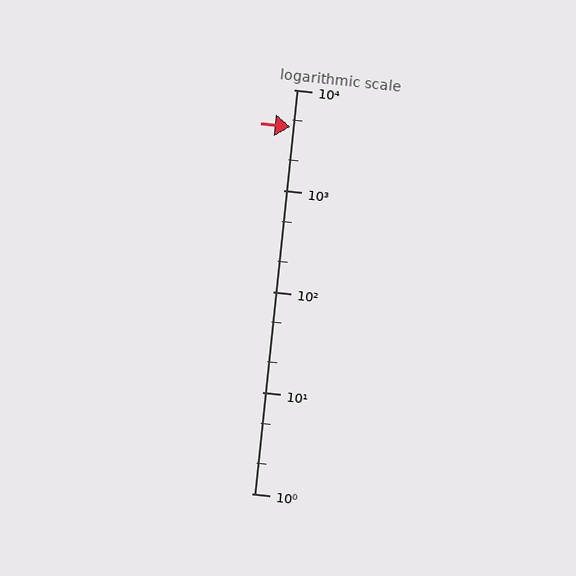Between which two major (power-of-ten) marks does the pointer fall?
The pointer is between 1000 and 10000.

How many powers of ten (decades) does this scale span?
The scale spans 4 decades, from 1 to 10000.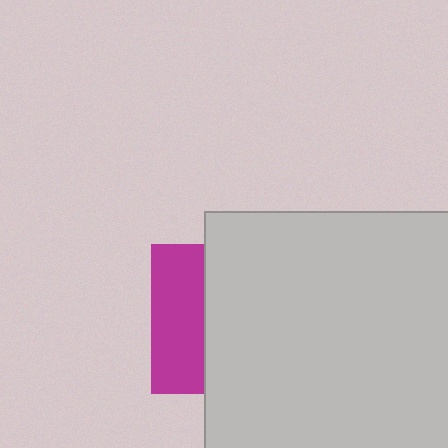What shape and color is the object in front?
The object in front is a light gray rectangle.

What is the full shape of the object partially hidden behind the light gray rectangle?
The partially hidden object is a magenta square.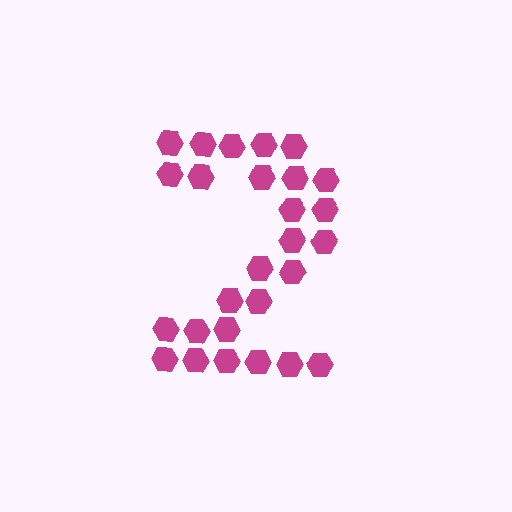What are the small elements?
The small elements are hexagons.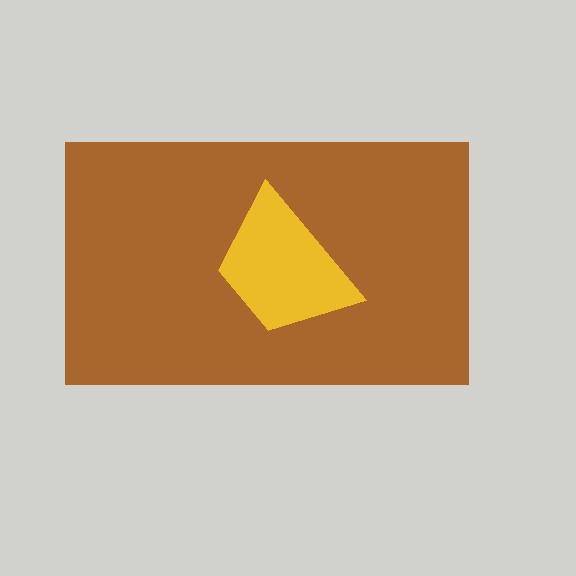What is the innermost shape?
The yellow trapezoid.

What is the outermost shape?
The brown rectangle.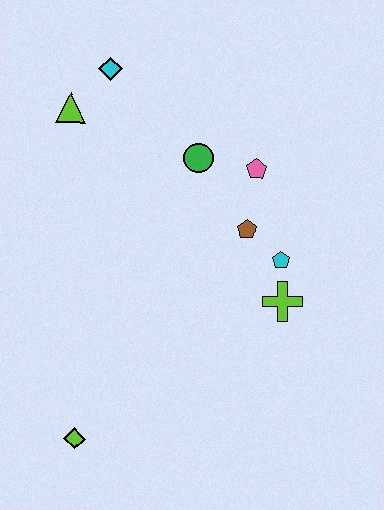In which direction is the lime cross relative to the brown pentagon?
The lime cross is below the brown pentagon.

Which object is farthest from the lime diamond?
The cyan diamond is farthest from the lime diamond.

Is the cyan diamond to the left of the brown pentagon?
Yes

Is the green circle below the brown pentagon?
No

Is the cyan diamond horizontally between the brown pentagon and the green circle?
No